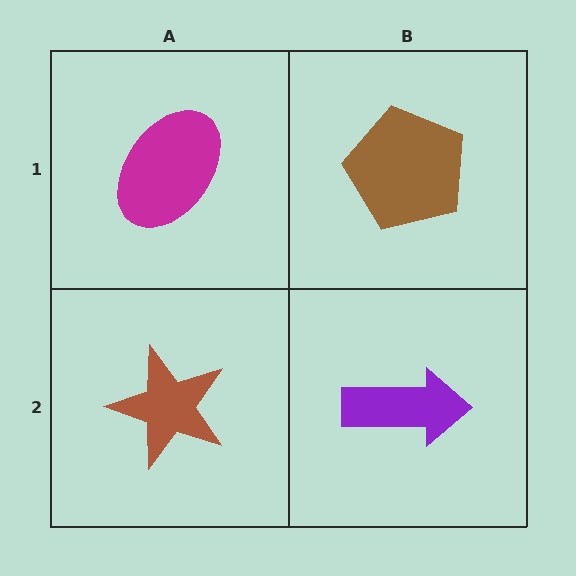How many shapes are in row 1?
2 shapes.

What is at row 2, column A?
A brown star.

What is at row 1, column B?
A brown pentagon.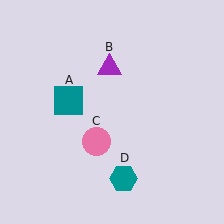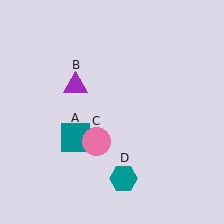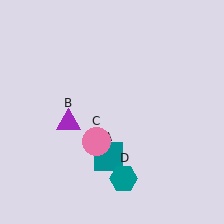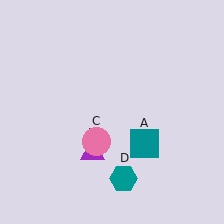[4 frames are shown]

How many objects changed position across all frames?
2 objects changed position: teal square (object A), purple triangle (object B).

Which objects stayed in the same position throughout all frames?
Pink circle (object C) and teal hexagon (object D) remained stationary.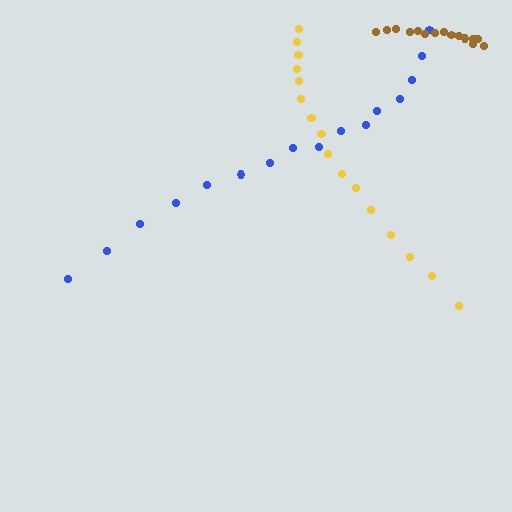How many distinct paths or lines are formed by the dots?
There are 3 distinct paths.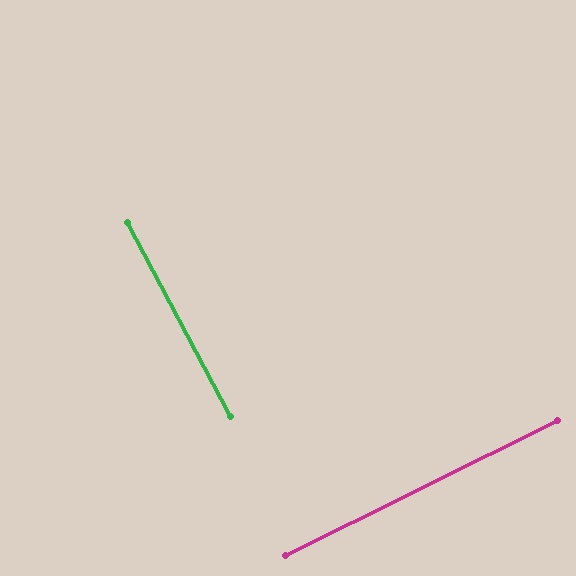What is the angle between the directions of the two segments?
Approximately 89 degrees.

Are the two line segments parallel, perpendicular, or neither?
Perpendicular — they meet at approximately 89°.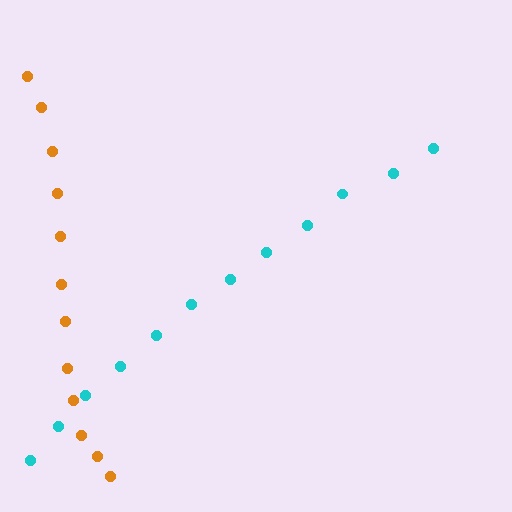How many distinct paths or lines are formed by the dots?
There are 2 distinct paths.